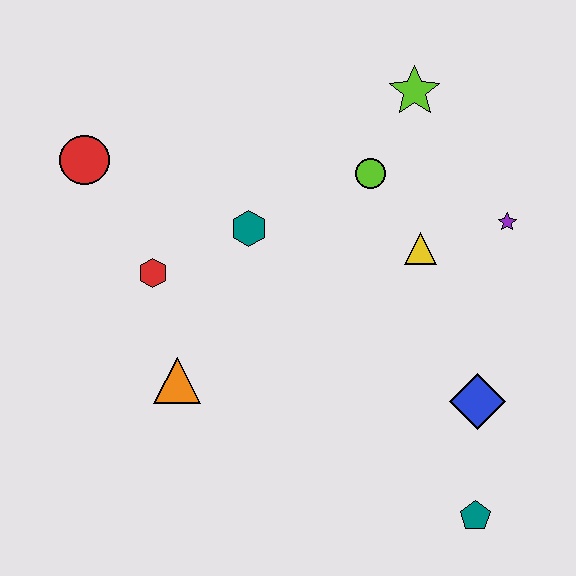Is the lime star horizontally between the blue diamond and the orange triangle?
Yes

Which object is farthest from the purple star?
The red circle is farthest from the purple star.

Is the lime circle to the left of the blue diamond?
Yes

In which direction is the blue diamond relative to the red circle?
The blue diamond is to the right of the red circle.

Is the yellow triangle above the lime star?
No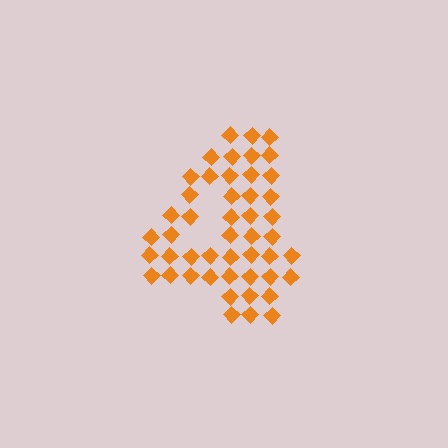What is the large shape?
The large shape is the digit 4.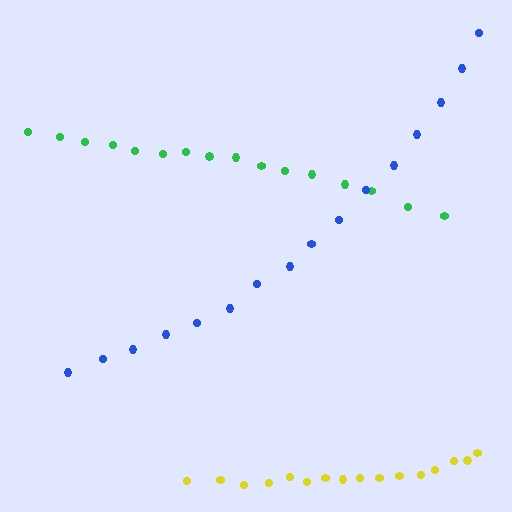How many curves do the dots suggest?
There are 3 distinct paths.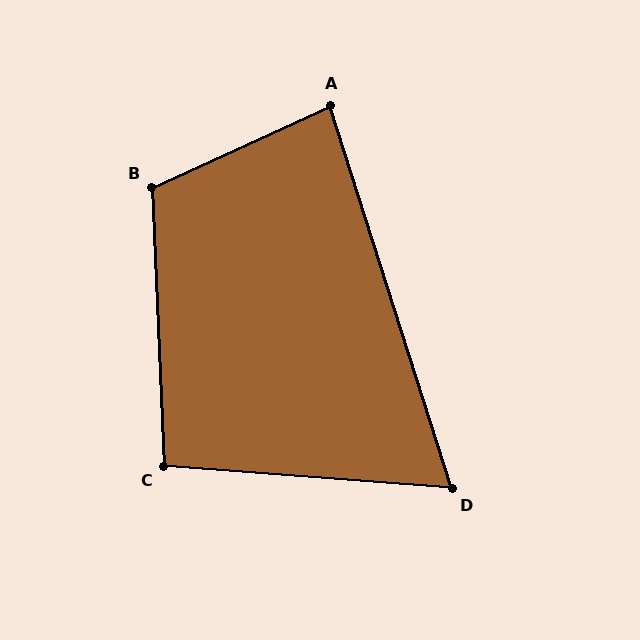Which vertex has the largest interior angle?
B, at approximately 112 degrees.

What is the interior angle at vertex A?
Approximately 83 degrees (acute).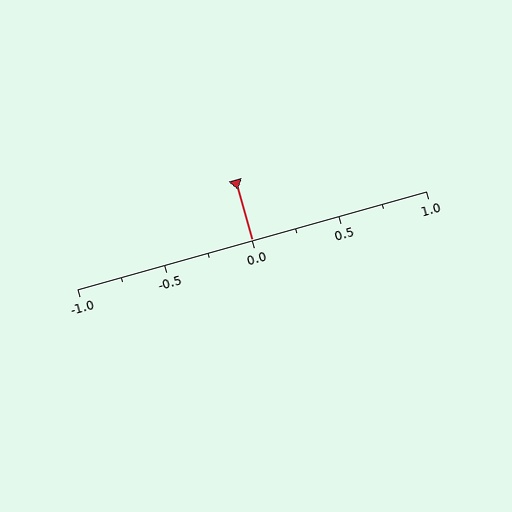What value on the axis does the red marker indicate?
The marker indicates approximately 0.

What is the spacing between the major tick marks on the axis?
The major ticks are spaced 0.5 apart.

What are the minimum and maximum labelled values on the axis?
The axis runs from -1.0 to 1.0.